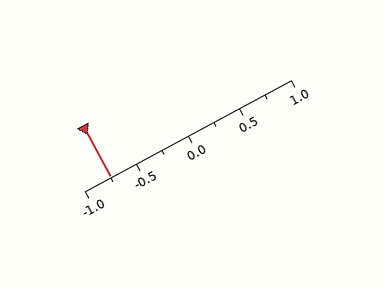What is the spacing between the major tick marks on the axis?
The major ticks are spaced 0.5 apart.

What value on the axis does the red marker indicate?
The marker indicates approximately -0.75.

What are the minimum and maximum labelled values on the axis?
The axis runs from -1.0 to 1.0.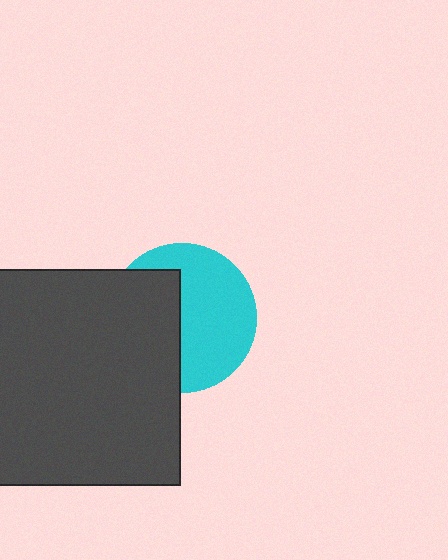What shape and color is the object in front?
The object in front is a dark gray square.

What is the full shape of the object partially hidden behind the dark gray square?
The partially hidden object is a cyan circle.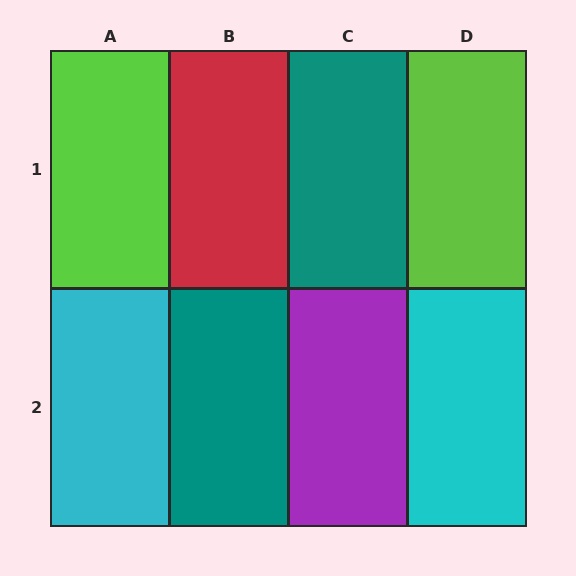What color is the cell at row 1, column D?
Lime.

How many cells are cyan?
2 cells are cyan.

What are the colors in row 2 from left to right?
Cyan, teal, purple, cyan.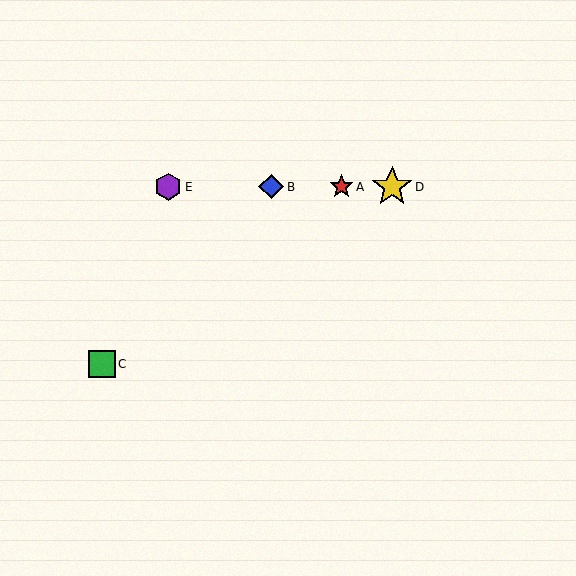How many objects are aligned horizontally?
4 objects (A, B, D, E) are aligned horizontally.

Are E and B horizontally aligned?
Yes, both are at y≈187.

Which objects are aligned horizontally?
Objects A, B, D, E are aligned horizontally.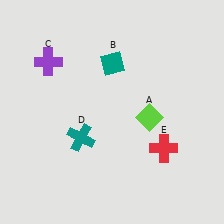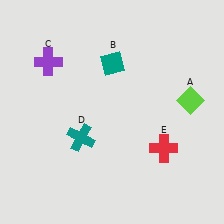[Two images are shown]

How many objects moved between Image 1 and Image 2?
1 object moved between the two images.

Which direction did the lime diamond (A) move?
The lime diamond (A) moved right.